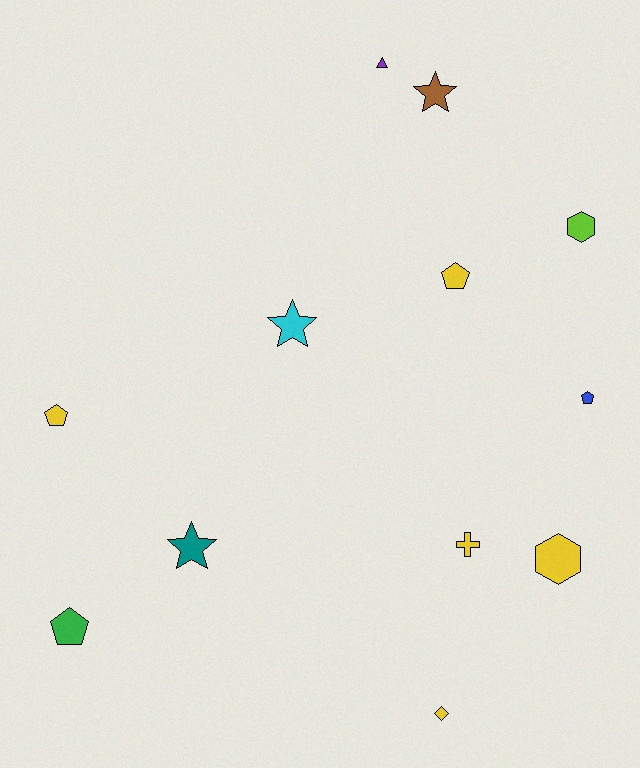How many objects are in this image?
There are 12 objects.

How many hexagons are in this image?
There are 2 hexagons.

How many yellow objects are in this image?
There are 5 yellow objects.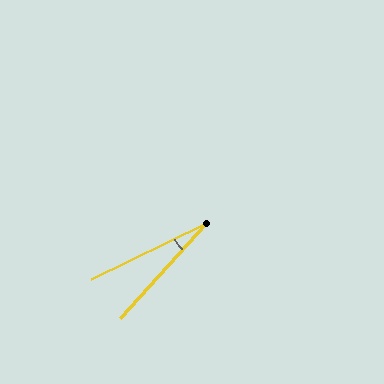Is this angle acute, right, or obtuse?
It is acute.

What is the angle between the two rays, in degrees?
Approximately 22 degrees.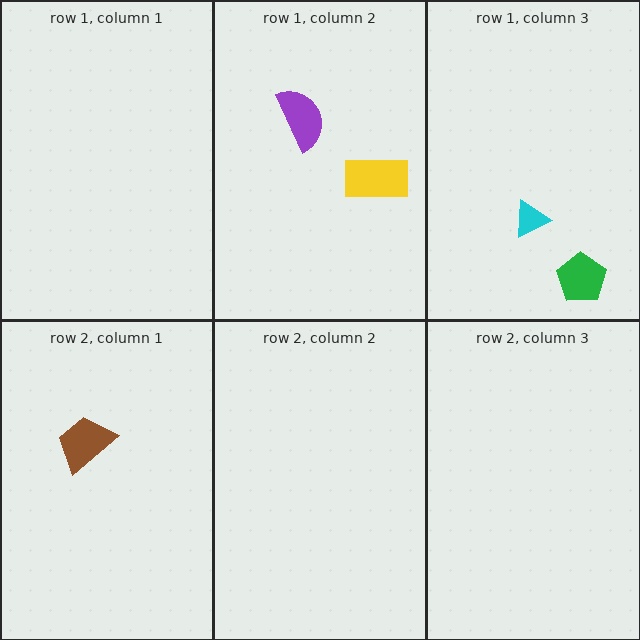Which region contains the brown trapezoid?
The row 2, column 1 region.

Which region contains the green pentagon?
The row 1, column 3 region.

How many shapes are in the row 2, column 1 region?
1.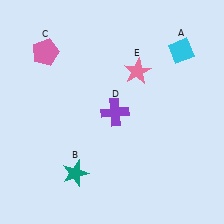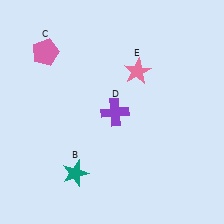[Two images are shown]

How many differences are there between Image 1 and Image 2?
There is 1 difference between the two images.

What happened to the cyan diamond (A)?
The cyan diamond (A) was removed in Image 2. It was in the top-right area of Image 1.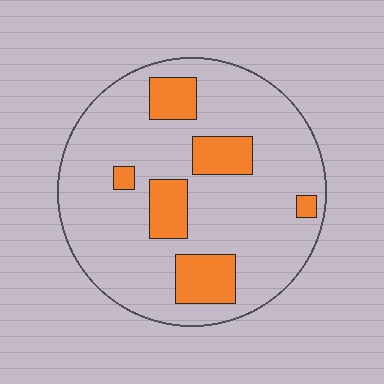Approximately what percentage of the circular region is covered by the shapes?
Approximately 20%.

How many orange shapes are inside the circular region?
6.